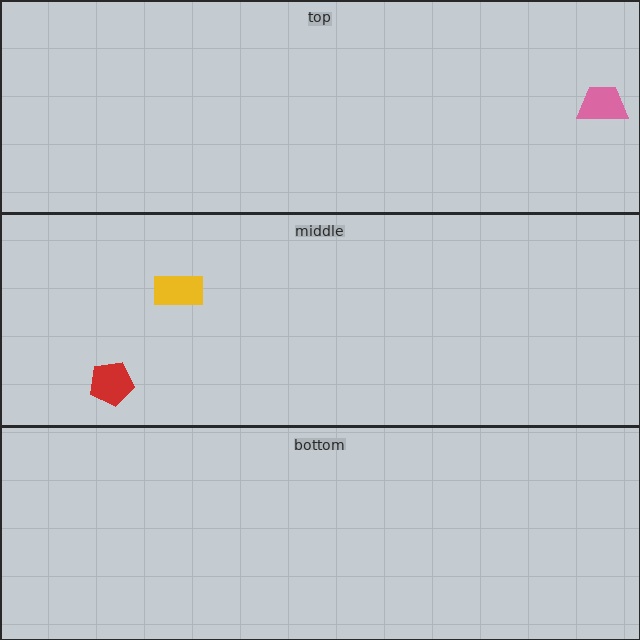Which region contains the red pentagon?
The middle region.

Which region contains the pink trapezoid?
The top region.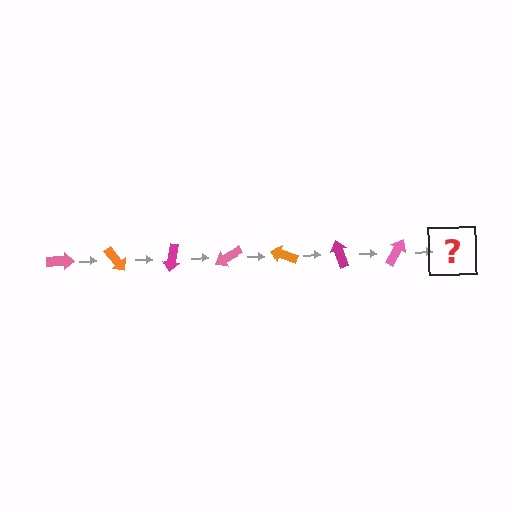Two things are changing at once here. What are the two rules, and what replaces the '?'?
The two rules are that it rotates 50 degrees each step and the color cycles through pink, orange, and magenta. The '?' should be an orange arrow, rotated 350 degrees from the start.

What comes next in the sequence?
The next element should be an orange arrow, rotated 350 degrees from the start.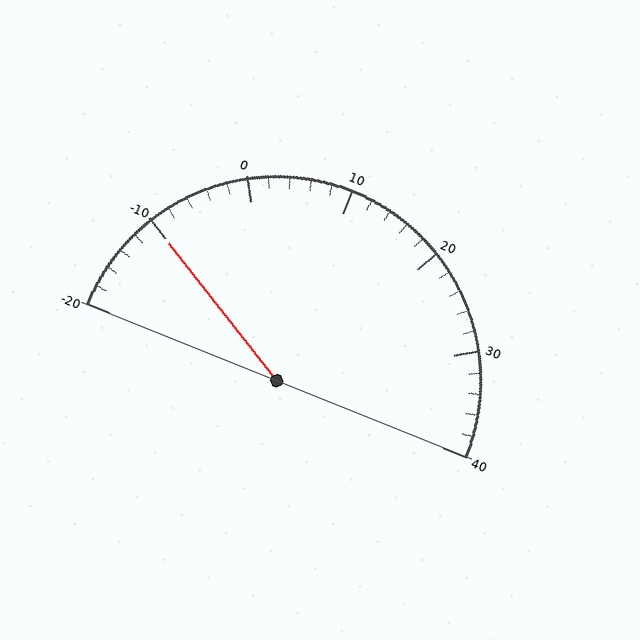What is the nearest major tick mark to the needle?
The nearest major tick mark is -10.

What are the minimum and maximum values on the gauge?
The gauge ranges from -20 to 40.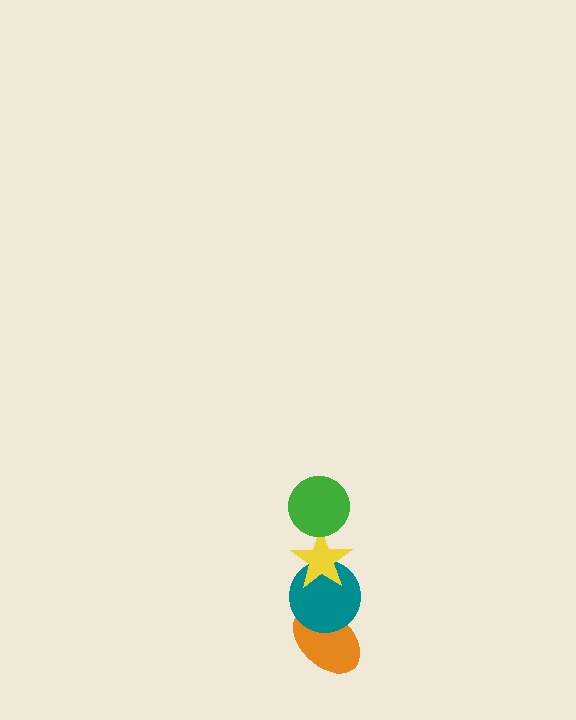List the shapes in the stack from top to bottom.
From top to bottom: the green circle, the yellow star, the teal circle, the orange ellipse.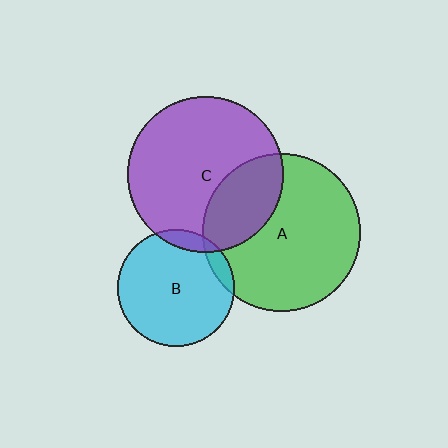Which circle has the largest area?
Circle A (green).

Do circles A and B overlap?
Yes.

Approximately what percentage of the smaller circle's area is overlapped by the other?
Approximately 10%.